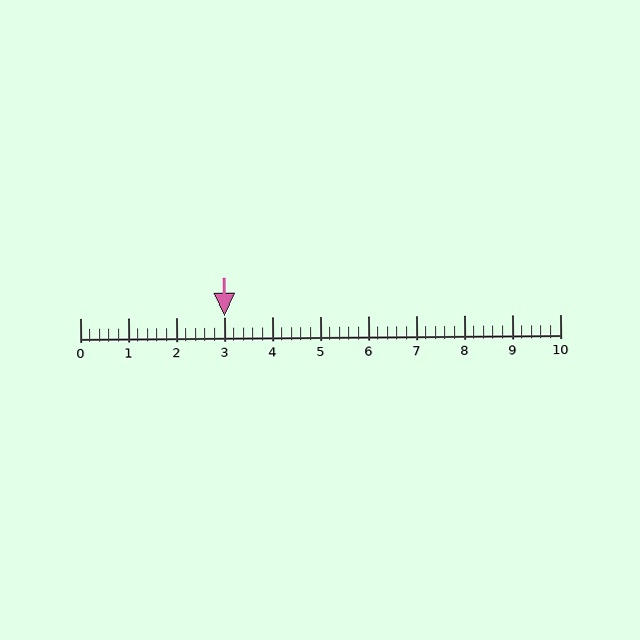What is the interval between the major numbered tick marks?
The major tick marks are spaced 1 units apart.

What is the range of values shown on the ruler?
The ruler shows values from 0 to 10.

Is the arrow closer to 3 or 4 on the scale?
The arrow is closer to 3.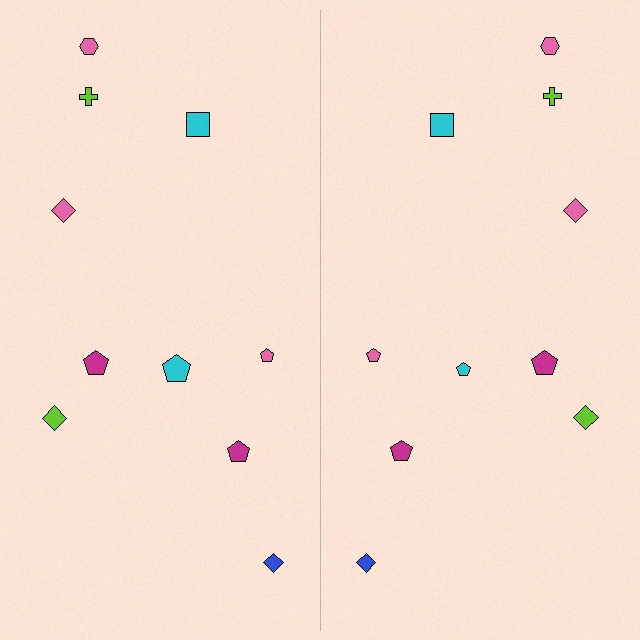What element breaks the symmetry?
The cyan pentagon on the right side has a different size than its mirror counterpart.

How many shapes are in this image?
There are 20 shapes in this image.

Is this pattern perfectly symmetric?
No, the pattern is not perfectly symmetric. The cyan pentagon on the right side has a different size than its mirror counterpart.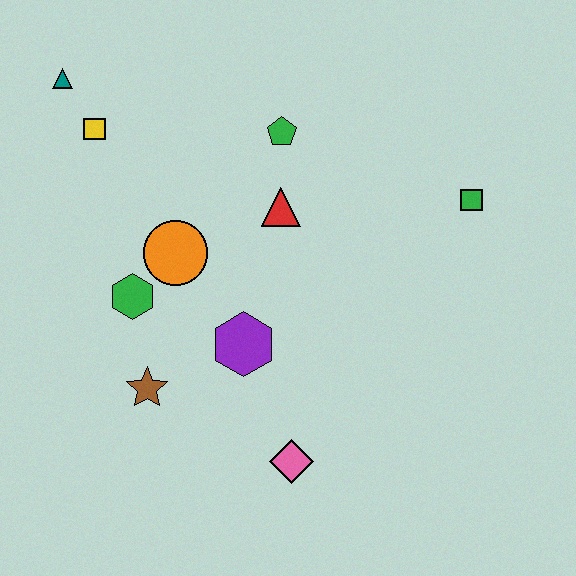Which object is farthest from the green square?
The teal triangle is farthest from the green square.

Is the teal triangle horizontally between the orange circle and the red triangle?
No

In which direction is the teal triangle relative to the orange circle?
The teal triangle is above the orange circle.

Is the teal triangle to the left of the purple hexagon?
Yes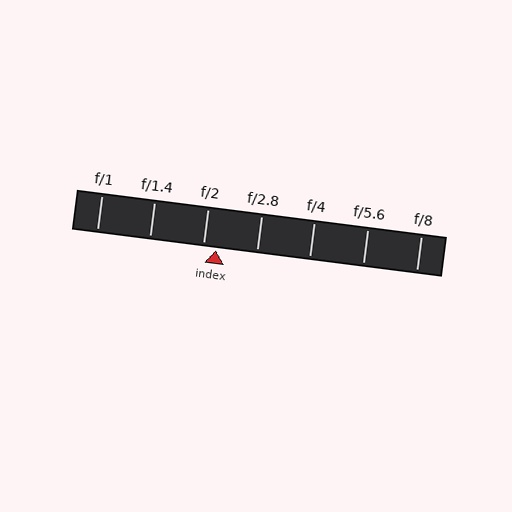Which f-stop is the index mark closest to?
The index mark is closest to f/2.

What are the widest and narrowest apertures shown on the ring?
The widest aperture shown is f/1 and the narrowest is f/8.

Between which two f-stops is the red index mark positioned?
The index mark is between f/2 and f/2.8.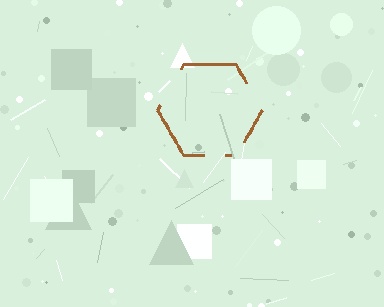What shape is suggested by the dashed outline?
The dashed outline suggests a hexagon.